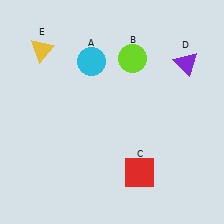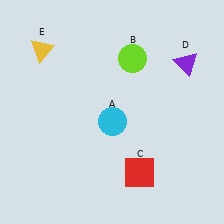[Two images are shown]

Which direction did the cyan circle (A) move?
The cyan circle (A) moved down.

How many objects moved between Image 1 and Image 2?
1 object moved between the two images.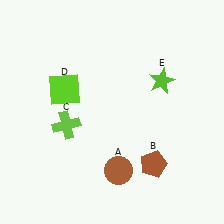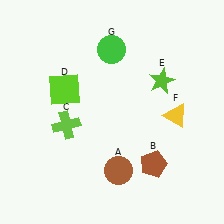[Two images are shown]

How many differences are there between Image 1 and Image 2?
There are 2 differences between the two images.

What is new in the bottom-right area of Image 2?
A yellow triangle (F) was added in the bottom-right area of Image 2.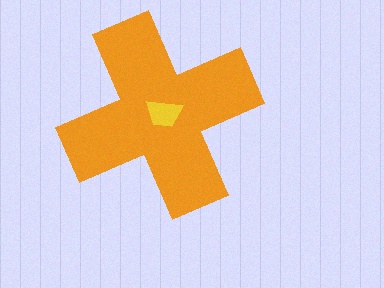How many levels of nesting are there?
2.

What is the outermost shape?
The orange cross.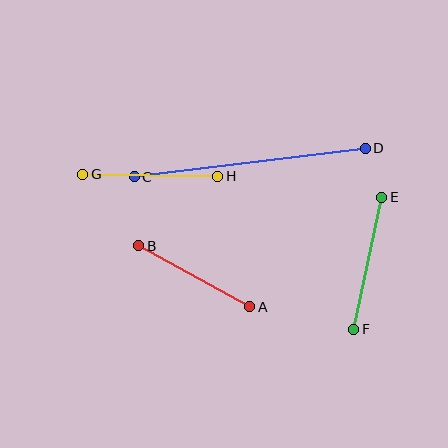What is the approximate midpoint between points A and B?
The midpoint is at approximately (194, 276) pixels.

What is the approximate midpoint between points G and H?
The midpoint is at approximately (150, 175) pixels.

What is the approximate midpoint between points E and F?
The midpoint is at approximately (368, 263) pixels.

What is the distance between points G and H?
The distance is approximately 135 pixels.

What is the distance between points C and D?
The distance is approximately 233 pixels.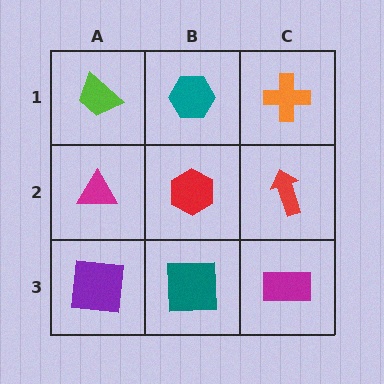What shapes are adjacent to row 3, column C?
A red arrow (row 2, column C), a teal square (row 3, column B).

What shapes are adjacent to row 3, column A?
A magenta triangle (row 2, column A), a teal square (row 3, column B).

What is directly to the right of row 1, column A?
A teal hexagon.